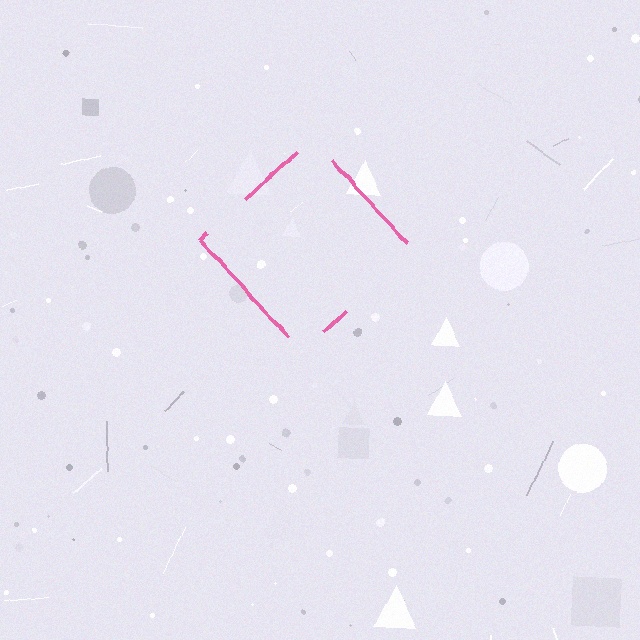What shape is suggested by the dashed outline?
The dashed outline suggests a diamond.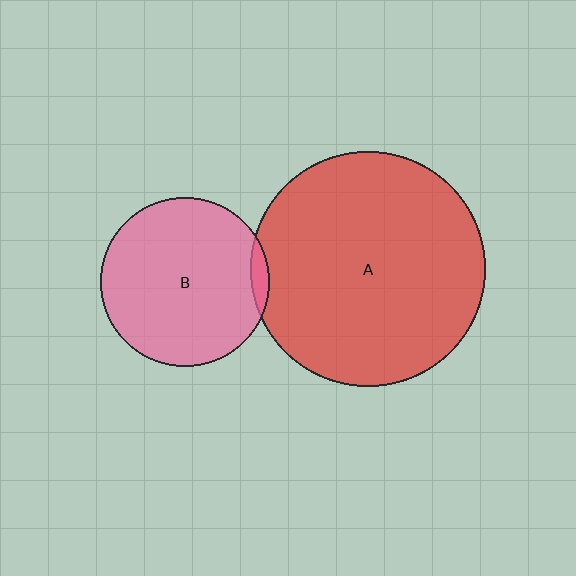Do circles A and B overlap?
Yes.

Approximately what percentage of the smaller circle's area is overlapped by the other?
Approximately 5%.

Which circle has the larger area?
Circle A (red).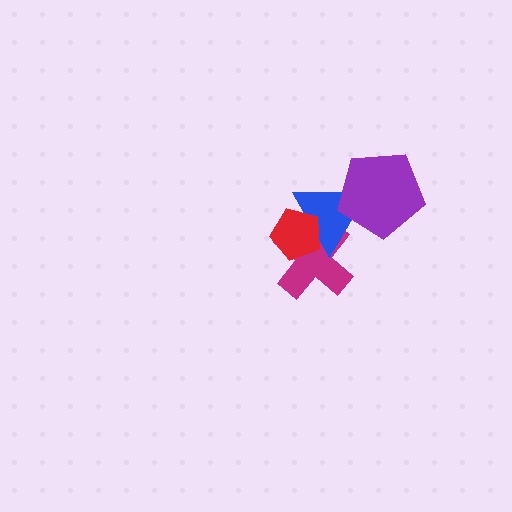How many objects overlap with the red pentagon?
2 objects overlap with the red pentagon.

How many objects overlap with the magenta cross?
2 objects overlap with the magenta cross.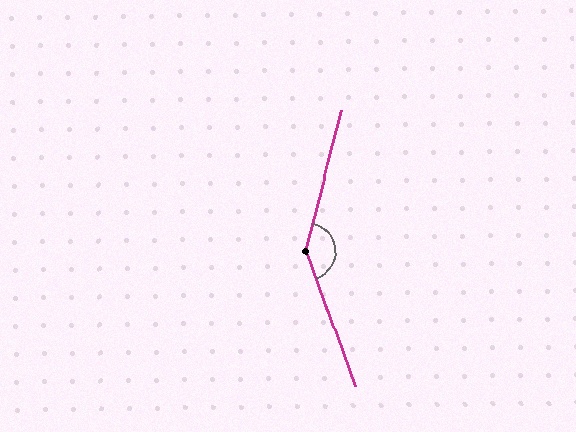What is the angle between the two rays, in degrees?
Approximately 146 degrees.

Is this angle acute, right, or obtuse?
It is obtuse.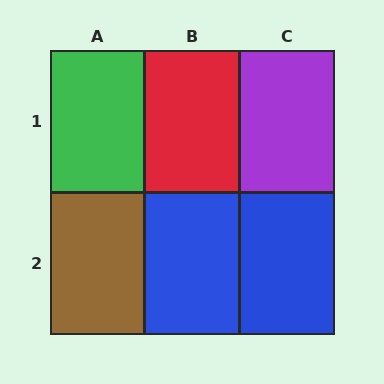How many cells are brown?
1 cell is brown.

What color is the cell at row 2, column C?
Blue.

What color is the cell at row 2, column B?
Blue.